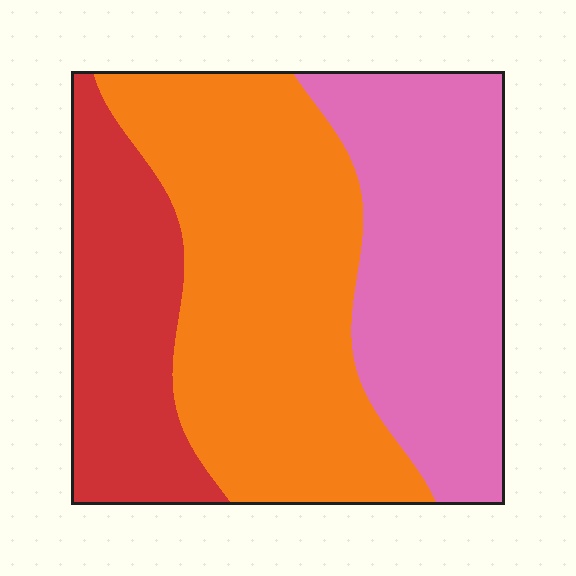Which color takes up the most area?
Orange, at roughly 45%.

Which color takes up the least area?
Red, at roughly 20%.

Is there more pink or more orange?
Orange.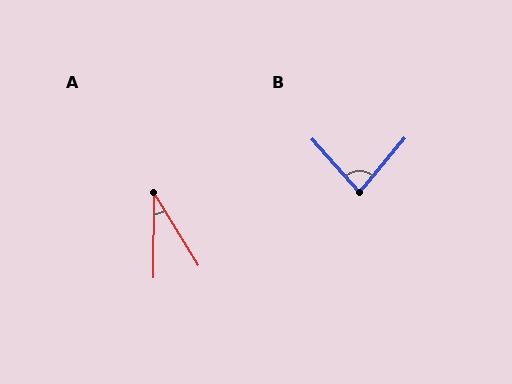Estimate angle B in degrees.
Approximately 81 degrees.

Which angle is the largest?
B, at approximately 81 degrees.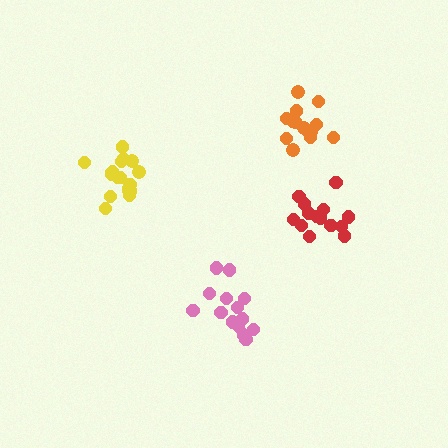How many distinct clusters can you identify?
There are 4 distinct clusters.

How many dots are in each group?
Group 1: 18 dots, Group 2: 14 dots, Group 3: 16 dots, Group 4: 15 dots (63 total).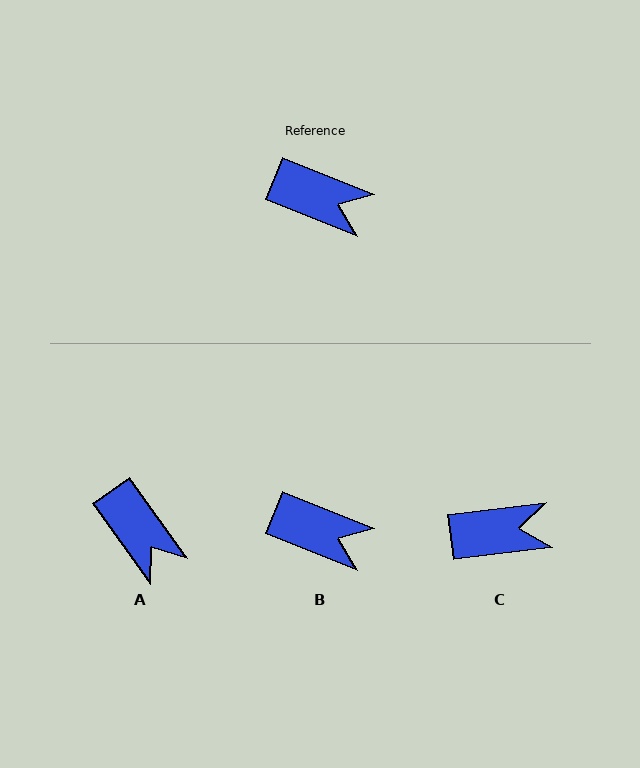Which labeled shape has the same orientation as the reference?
B.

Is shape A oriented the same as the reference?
No, it is off by about 32 degrees.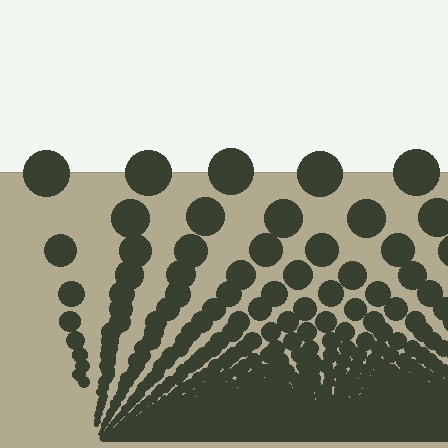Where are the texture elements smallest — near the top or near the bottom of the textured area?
Near the bottom.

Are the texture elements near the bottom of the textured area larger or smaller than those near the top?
Smaller. The gradient is inverted — elements near the bottom are smaller and denser.